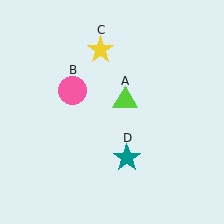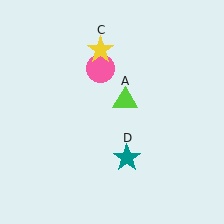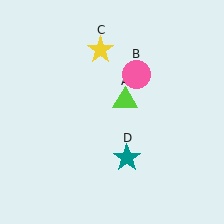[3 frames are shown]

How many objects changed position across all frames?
1 object changed position: pink circle (object B).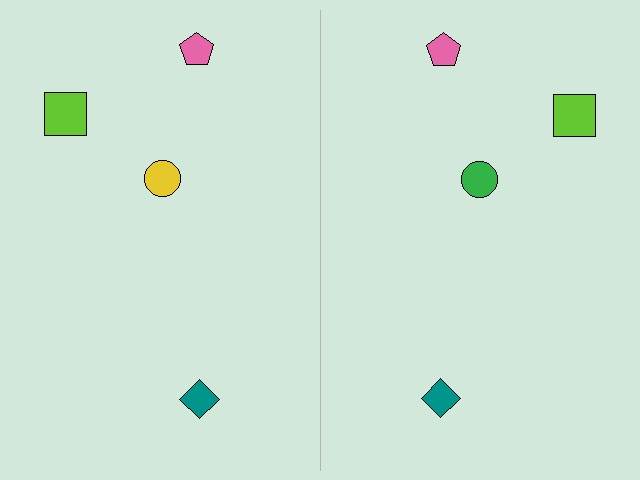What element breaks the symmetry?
The green circle on the right side breaks the symmetry — its mirror counterpart is yellow.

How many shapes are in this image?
There are 8 shapes in this image.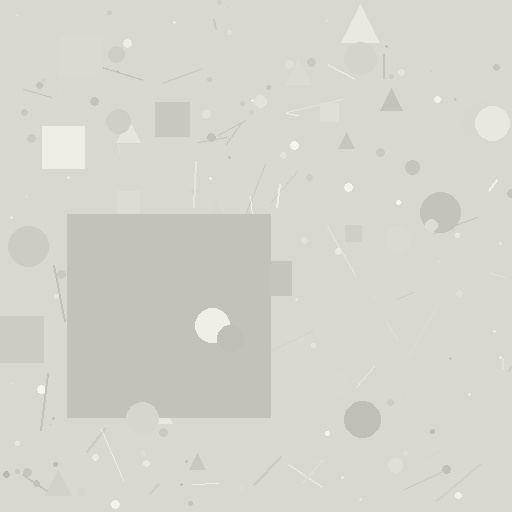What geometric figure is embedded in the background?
A square is embedded in the background.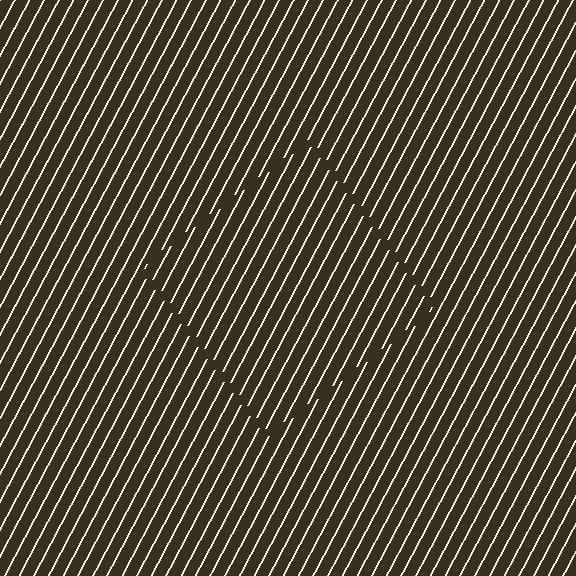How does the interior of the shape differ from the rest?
The interior of the shape contains the same grating, shifted by half a period — the contour is defined by the phase discontinuity where line-ends from the inner and outer gratings abut.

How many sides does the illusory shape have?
4 sides — the line-ends trace a square.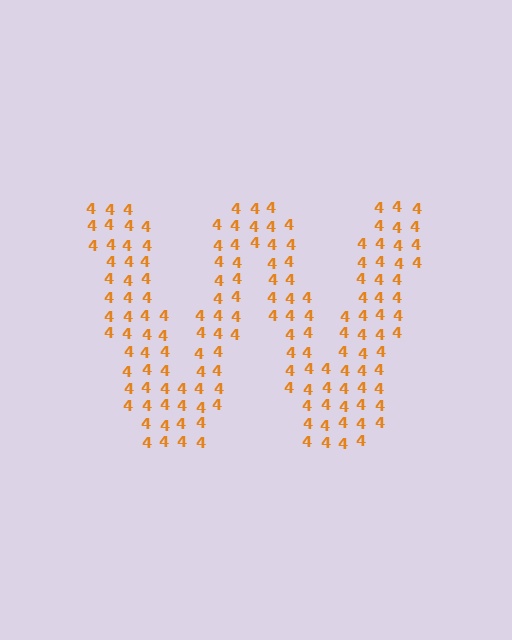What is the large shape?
The large shape is the letter W.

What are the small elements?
The small elements are digit 4's.